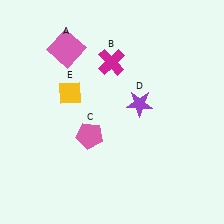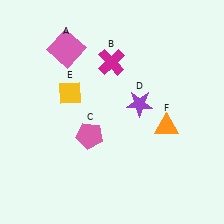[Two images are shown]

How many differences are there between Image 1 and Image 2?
There is 1 difference between the two images.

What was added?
An orange triangle (F) was added in Image 2.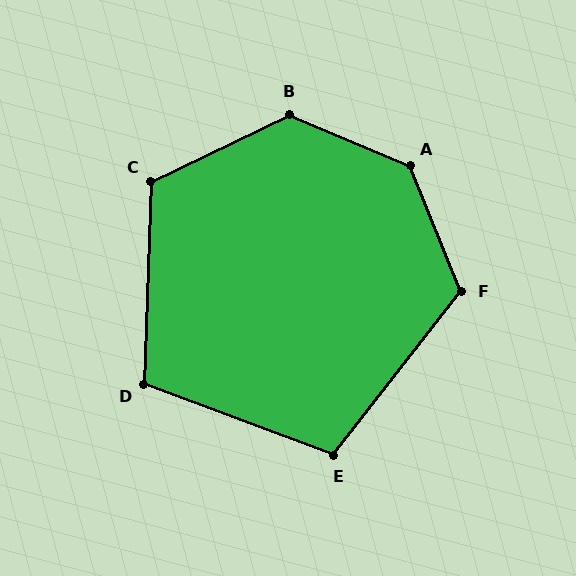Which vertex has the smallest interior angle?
E, at approximately 108 degrees.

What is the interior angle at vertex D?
Approximately 109 degrees (obtuse).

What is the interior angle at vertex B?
Approximately 131 degrees (obtuse).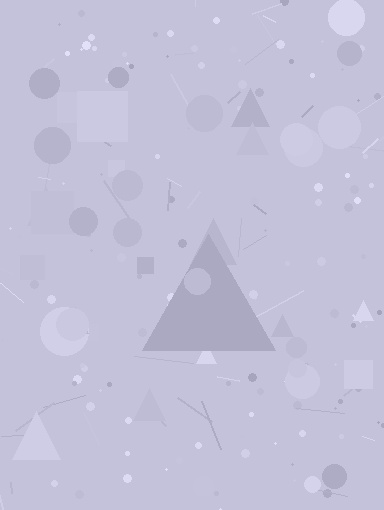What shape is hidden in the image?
A triangle is hidden in the image.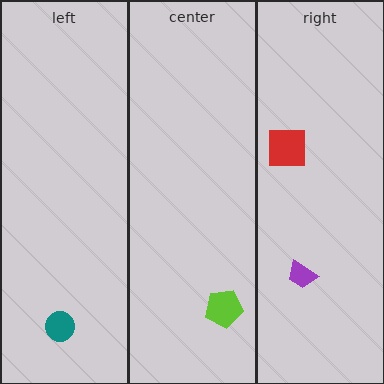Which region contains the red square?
The right region.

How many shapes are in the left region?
1.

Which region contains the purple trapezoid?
The right region.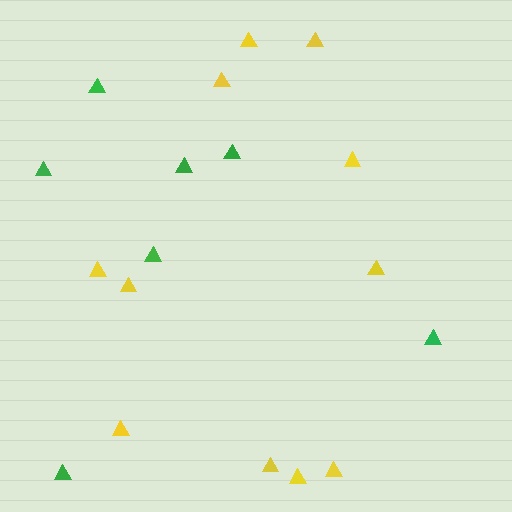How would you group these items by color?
There are 2 groups: one group of green triangles (7) and one group of yellow triangles (11).